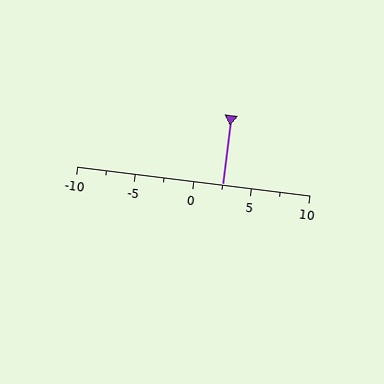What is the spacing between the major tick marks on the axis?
The major ticks are spaced 5 apart.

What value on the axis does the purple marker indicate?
The marker indicates approximately 2.5.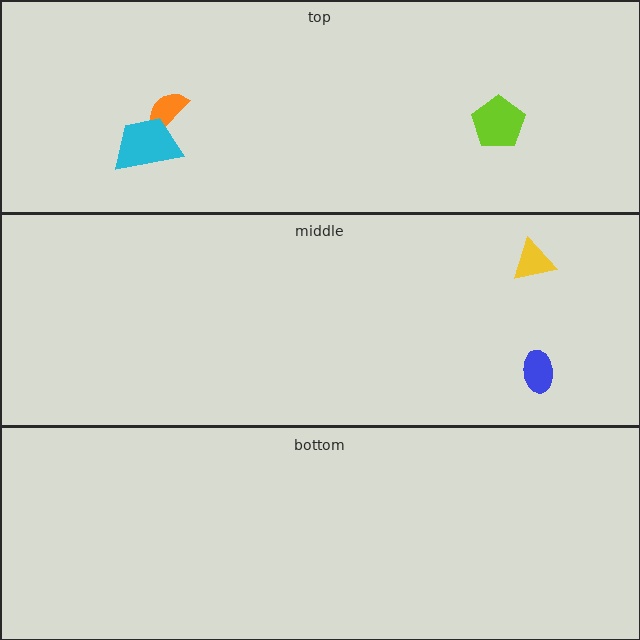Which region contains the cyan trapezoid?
The top region.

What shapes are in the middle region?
The yellow triangle, the blue ellipse.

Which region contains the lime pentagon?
The top region.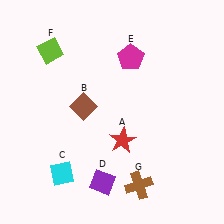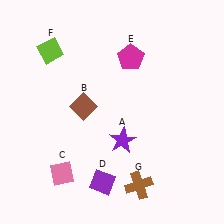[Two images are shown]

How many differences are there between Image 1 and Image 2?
There are 2 differences between the two images.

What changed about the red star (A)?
In Image 1, A is red. In Image 2, it changed to purple.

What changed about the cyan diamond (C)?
In Image 1, C is cyan. In Image 2, it changed to pink.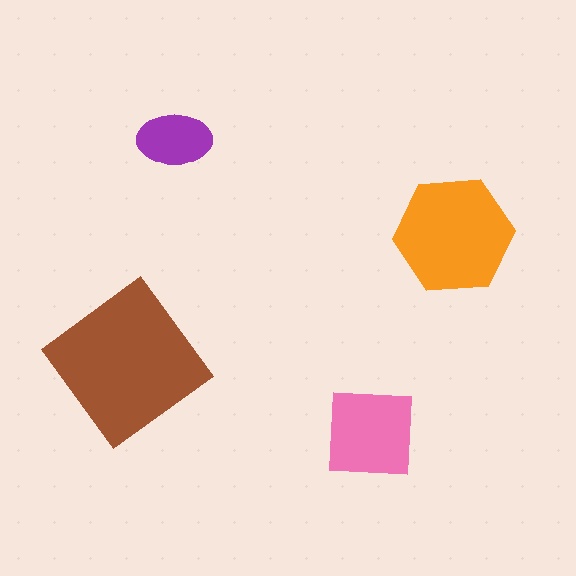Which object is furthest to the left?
The brown diamond is leftmost.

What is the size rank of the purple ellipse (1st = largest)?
4th.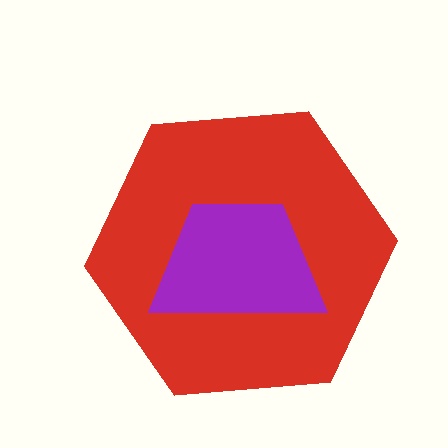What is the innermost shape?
The purple trapezoid.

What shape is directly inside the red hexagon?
The purple trapezoid.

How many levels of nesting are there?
2.